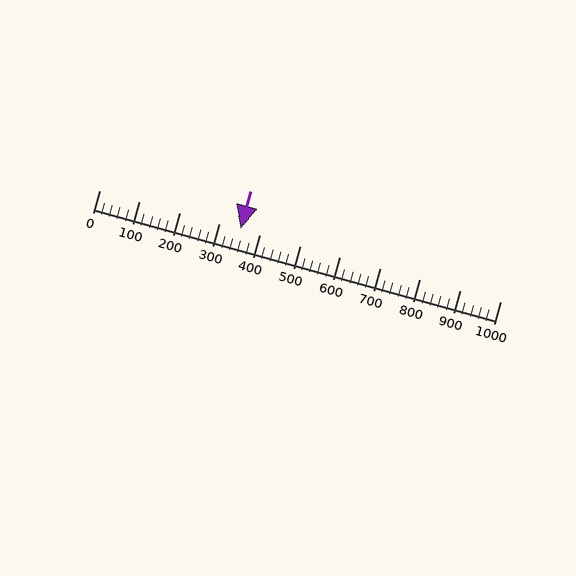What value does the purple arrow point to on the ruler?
The purple arrow points to approximately 353.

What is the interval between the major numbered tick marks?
The major tick marks are spaced 100 units apart.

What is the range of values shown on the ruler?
The ruler shows values from 0 to 1000.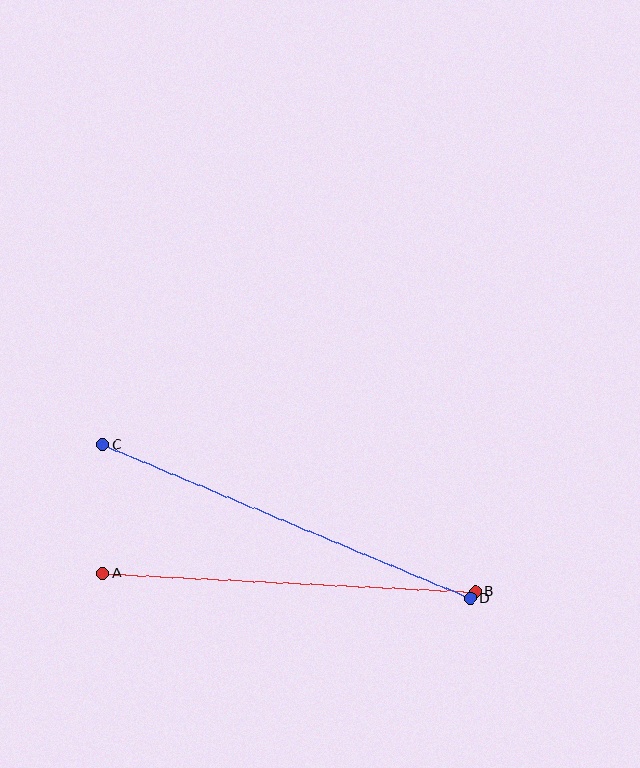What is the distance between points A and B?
The distance is approximately 373 pixels.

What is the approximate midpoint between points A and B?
The midpoint is at approximately (289, 583) pixels.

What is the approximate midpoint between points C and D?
The midpoint is at approximately (287, 522) pixels.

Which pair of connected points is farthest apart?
Points C and D are farthest apart.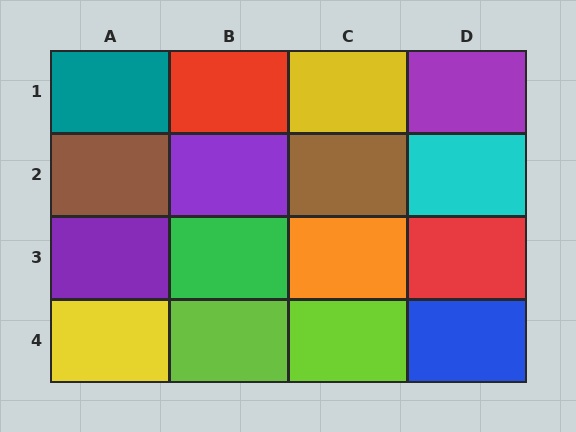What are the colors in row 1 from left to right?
Teal, red, yellow, purple.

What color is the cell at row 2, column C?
Brown.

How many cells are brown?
2 cells are brown.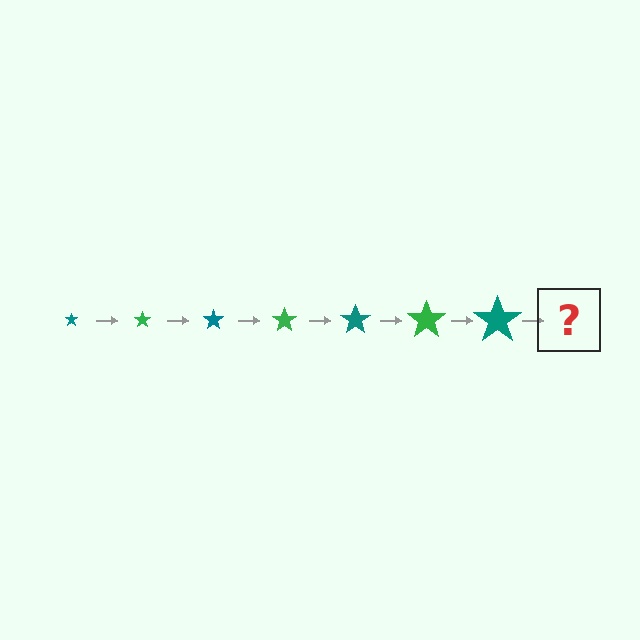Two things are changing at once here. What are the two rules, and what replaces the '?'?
The two rules are that the star grows larger each step and the color cycles through teal and green. The '?' should be a green star, larger than the previous one.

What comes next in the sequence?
The next element should be a green star, larger than the previous one.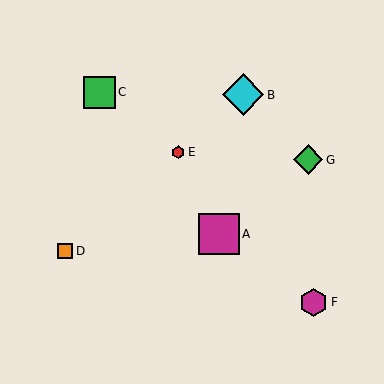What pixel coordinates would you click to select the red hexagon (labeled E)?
Click at (178, 152) to select the red hexagon E.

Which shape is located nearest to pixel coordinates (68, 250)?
The orange square (labeled D) at (65, 251) is nearest to that location.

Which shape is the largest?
The cyan diamond (labeled B) is the largest.